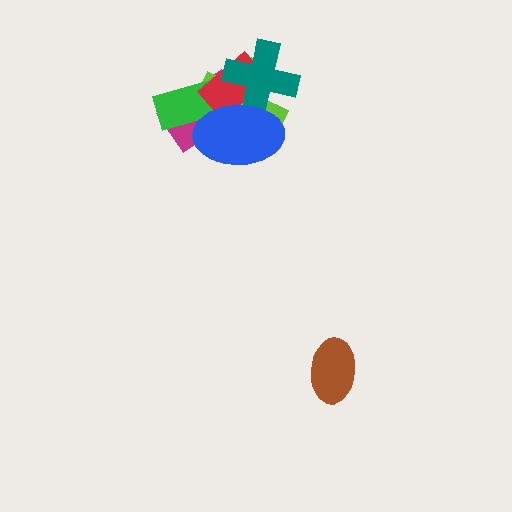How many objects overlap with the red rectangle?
5 objects overlap with the red rectangle.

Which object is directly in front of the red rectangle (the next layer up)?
The teal cross is directly in front of the red rectangle.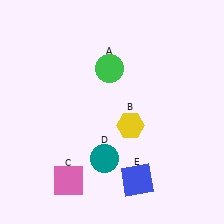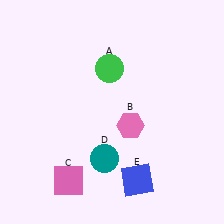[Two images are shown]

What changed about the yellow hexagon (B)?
In Image 1, B is yellow. In Image 2, it changed to pink.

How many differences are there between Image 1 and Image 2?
There is 1 difference between the two images.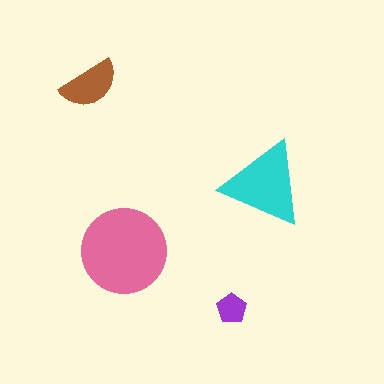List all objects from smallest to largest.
The purple pentagon, the brown semicircle, the cyan triangle, the pink circle.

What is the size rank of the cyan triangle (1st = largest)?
2nd.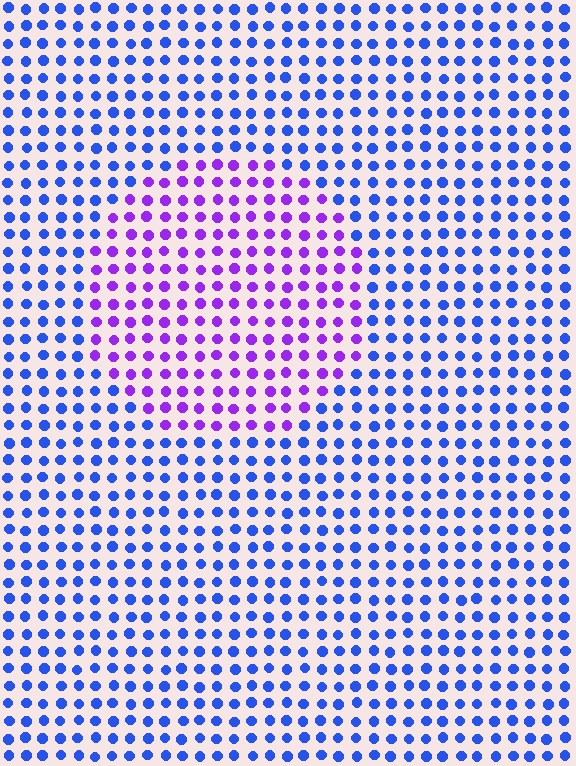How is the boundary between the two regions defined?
The boundary is defined purely by a slight shift in hue (about 49 degrees). Spacing, size, and orientation are identical on both sides.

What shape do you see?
I see a circle.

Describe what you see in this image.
The image is filled with small blue elements in a uniform arrangement. A circle-shaped region is visible where the elements are tinted to a slightly different hue, forming a subtle color boundary.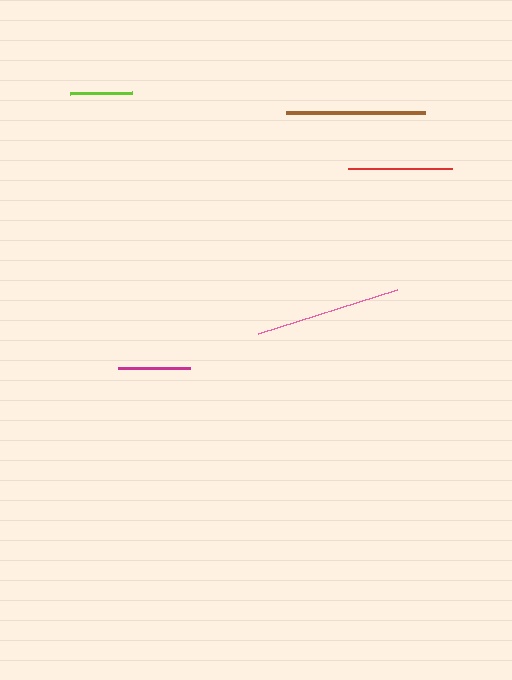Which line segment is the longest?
The pink line is the longest at approximately 146 pixels.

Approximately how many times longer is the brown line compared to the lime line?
The brown line is approximately 2.2 times the length of the lime line.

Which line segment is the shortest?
The lime line is the shortest at approximately 62 pixels.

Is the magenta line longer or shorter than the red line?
The red line is longer than the magenta line.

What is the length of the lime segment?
The lime segment is approximately 62 pixels long.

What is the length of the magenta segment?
The magenta segment is approximately 72 pixels long.